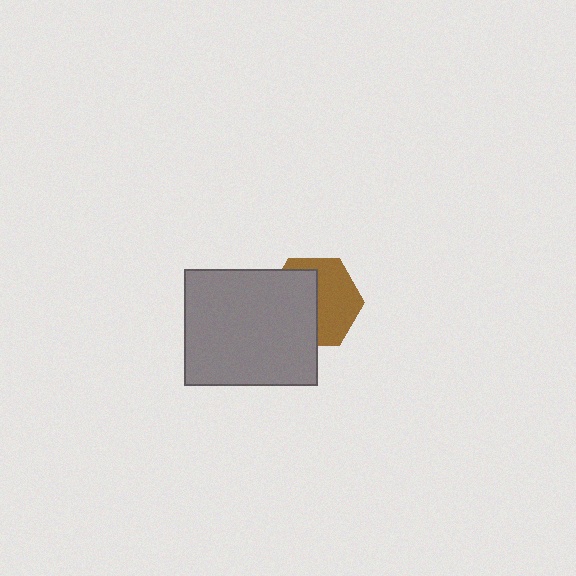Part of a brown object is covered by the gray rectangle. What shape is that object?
It is a hexagon.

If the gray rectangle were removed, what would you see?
You would see the complete brown hexagon.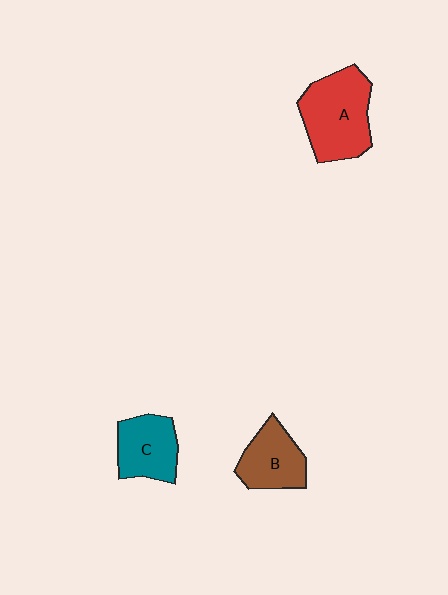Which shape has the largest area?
Shape A (red).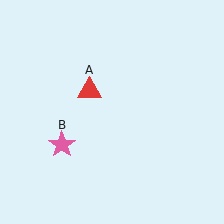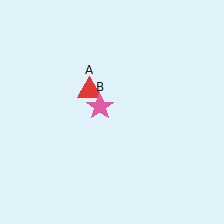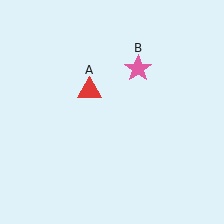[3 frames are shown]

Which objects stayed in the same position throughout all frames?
Red triangle (object A) remained stationary.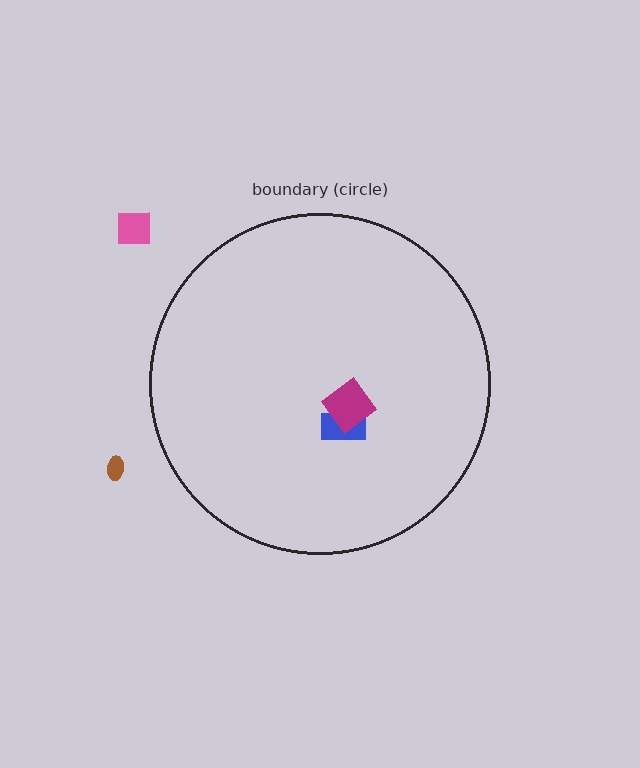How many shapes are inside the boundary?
2 inside, 2 outside.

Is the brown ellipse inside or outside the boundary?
Outside.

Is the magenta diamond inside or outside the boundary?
Inside.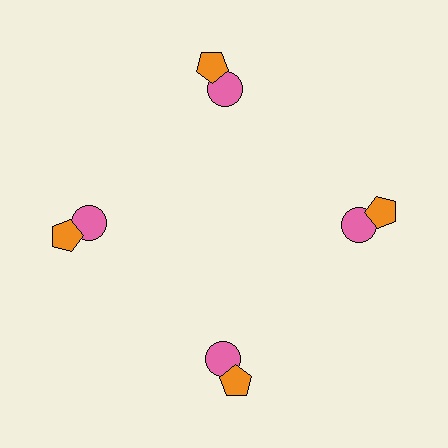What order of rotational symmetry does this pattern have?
This pattern has 4-fold rotational symmetry.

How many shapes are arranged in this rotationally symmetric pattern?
There are 8 shapes, arranged in 4 groups of 2.